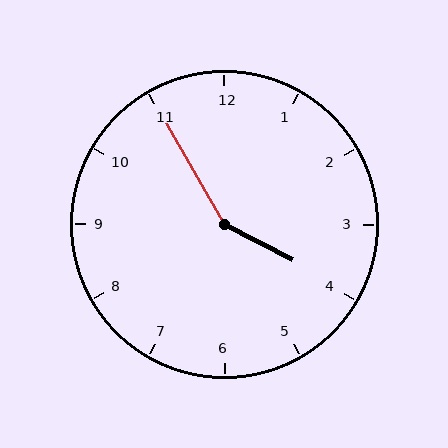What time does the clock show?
3:55.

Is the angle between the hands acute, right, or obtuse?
It is obtuse.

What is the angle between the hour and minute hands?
Approximately 148 degrees.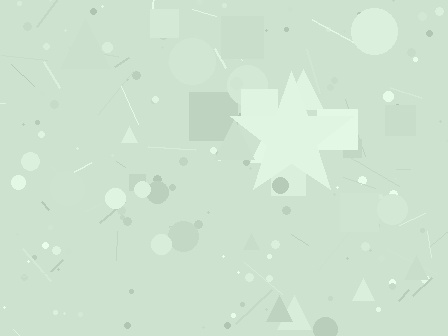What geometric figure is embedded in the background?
A star is embedded in the background.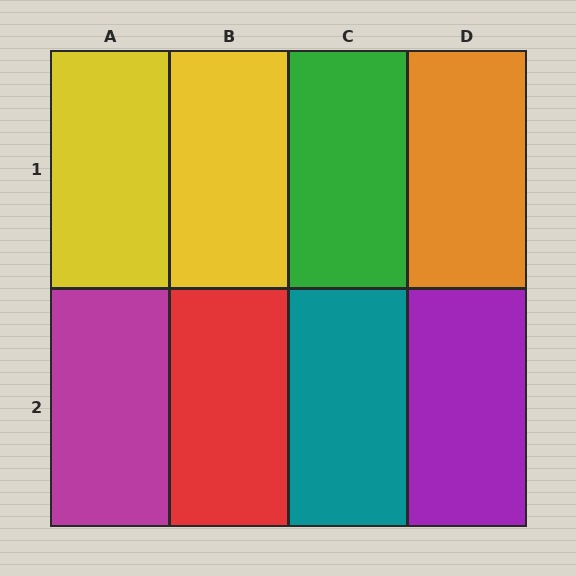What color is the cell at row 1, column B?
Yellow.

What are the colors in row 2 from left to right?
Magenta, red, teal, purple.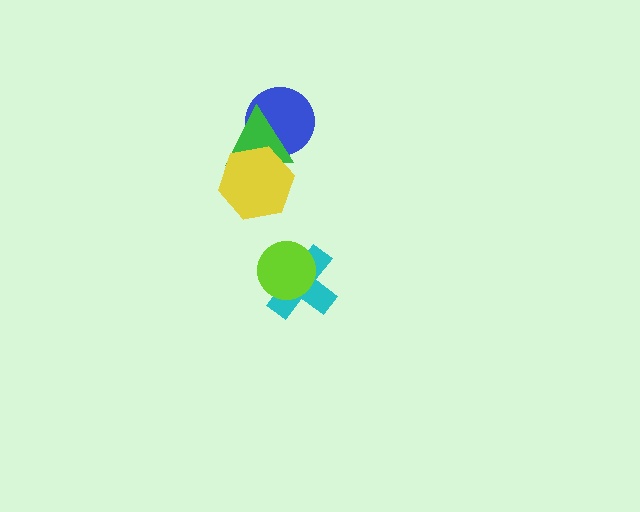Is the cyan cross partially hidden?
Yes, it is partially covered by another shape.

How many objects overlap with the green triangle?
2 objects overlap with the green triangle.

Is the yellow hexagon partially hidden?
No, no other shape covers it.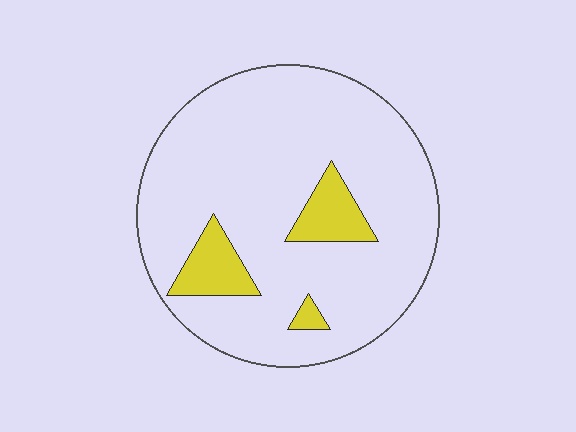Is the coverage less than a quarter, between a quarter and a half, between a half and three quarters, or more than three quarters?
Less than a quarter.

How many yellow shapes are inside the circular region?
3.